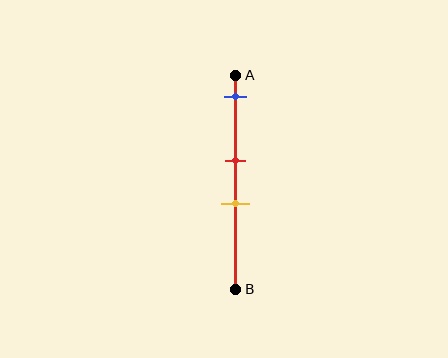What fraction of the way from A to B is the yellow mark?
The yellow mark is approximately 60% (0.6) of the way from A to B.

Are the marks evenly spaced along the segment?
No, the marks are not evenly spaced.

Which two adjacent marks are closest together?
The red and yellow marks are the closest adjacent pair.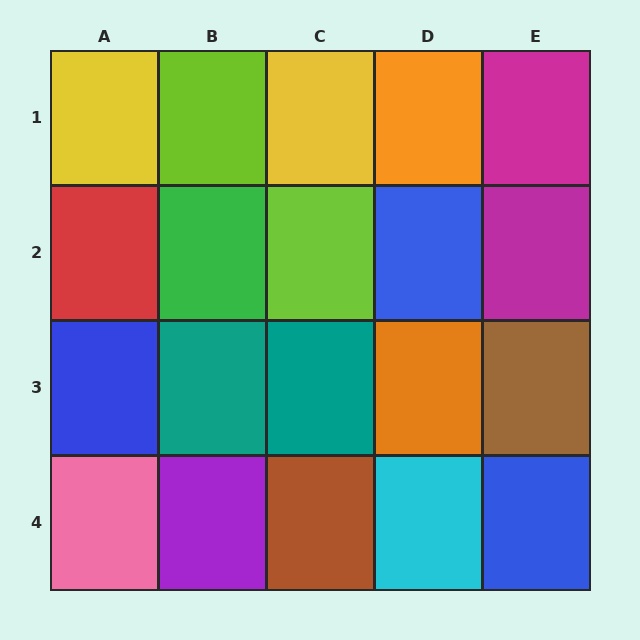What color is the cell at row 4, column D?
Cyan.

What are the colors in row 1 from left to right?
Yellow, lime, yellow, orange, magenta.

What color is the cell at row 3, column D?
Orange.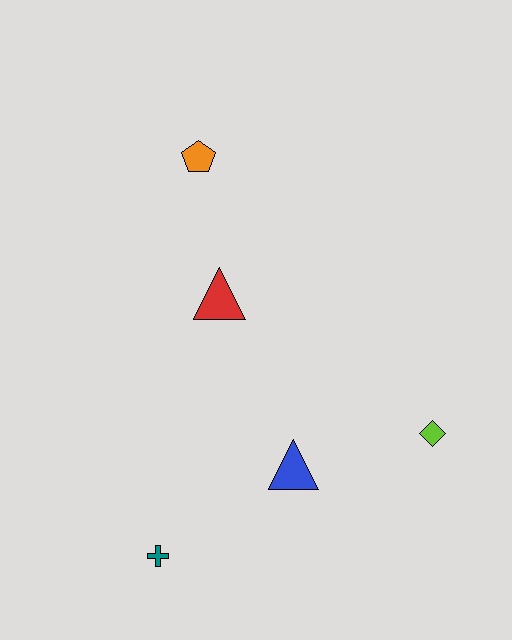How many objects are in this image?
There are 5 objects.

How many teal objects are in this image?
There is 1 teal object.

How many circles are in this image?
There are no circles.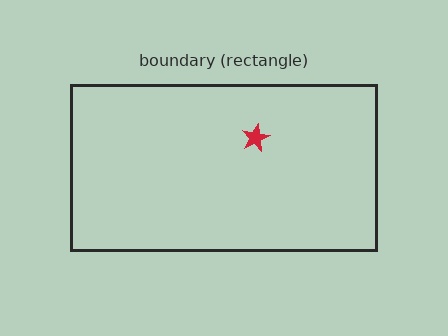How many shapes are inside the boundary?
1 inside, 0 outside.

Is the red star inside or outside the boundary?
Inside.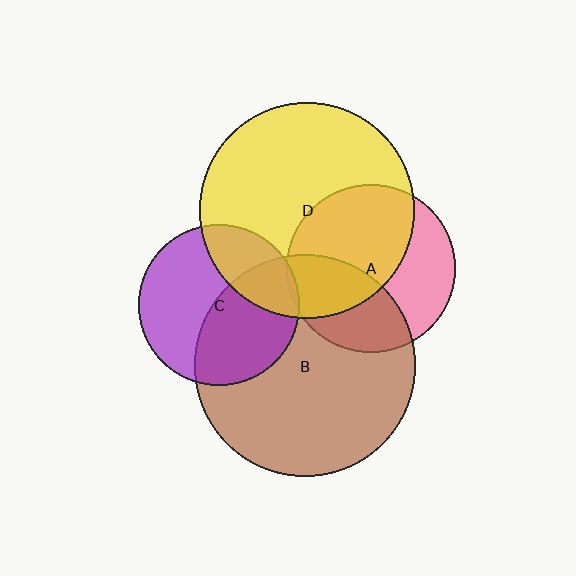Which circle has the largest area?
Circle B (brown).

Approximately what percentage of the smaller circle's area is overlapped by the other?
Approximately 5%.